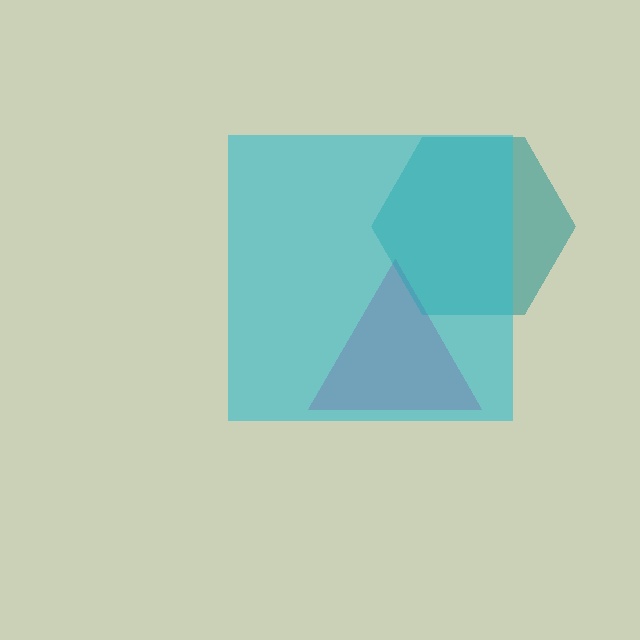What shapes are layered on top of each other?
The layered shapes are: a magenta triangle, a teal hexagon, a cyan square.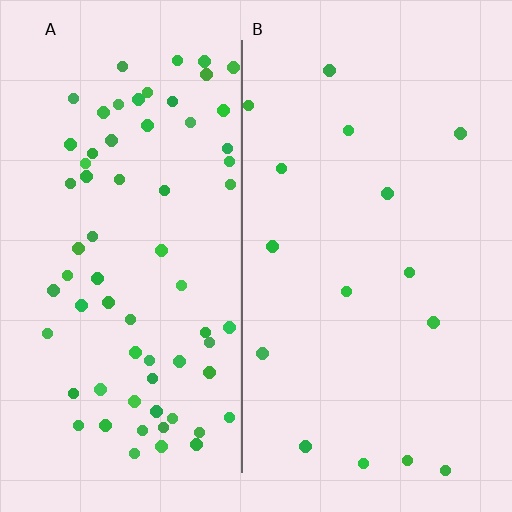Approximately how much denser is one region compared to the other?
Approximately 4.4× — region A over region B.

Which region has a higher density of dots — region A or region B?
A (the left).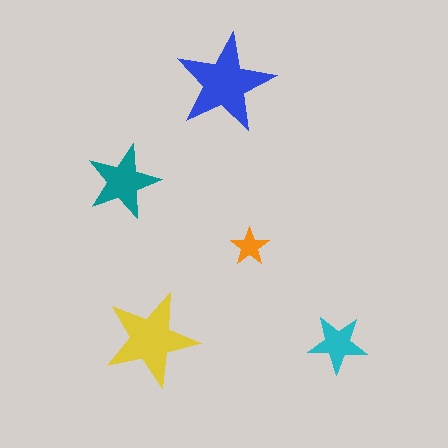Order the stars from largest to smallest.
the blue one, the yellow one, the teal one, the cyan one, the orange one.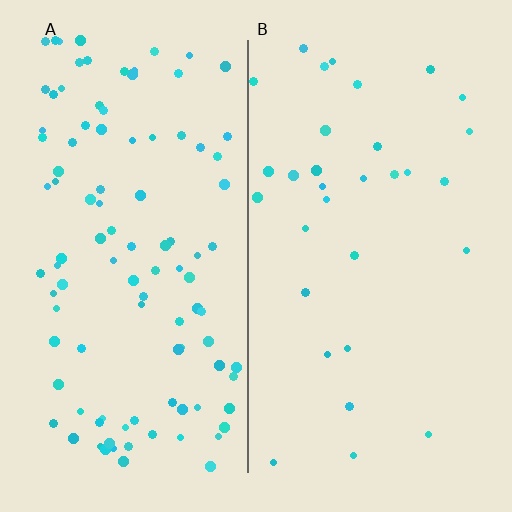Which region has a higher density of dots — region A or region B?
A (the left).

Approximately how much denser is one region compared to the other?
Approximately 3.3× — region A over region B.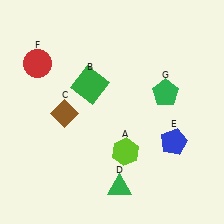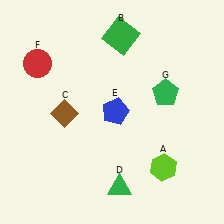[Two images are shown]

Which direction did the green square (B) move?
The green square (B) moved up.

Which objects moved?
The objects that moved are: the lime hexagon (A), the green square (B), the blue pentagon (E).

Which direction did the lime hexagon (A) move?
The lime hexagon (A) moved right.